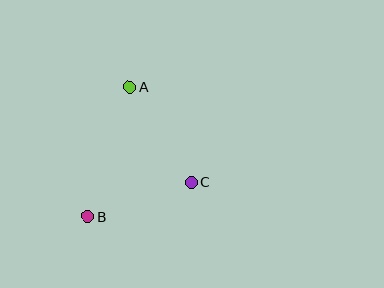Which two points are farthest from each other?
Points A and B are farthest from each other.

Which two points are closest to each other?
Points B and C are closest to each other.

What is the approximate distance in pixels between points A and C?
The distance between A and C is approximately 113 pixels.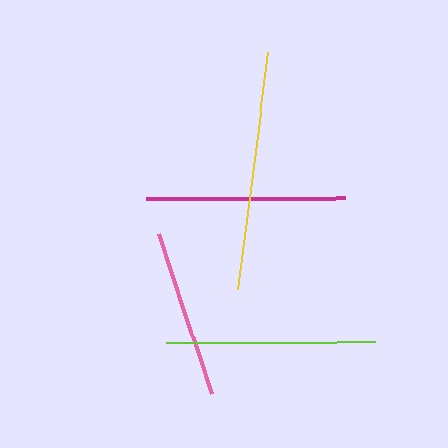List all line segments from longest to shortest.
From longest to shortest: yellow, lime, magenta, pink.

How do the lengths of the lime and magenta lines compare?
The lime and magenta lines are approximately the same length.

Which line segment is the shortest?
The pink line is the shortest at approximately 168 pixels.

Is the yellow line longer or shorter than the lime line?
The yellow line is longer than the lime line.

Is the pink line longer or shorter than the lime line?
The lime line is longer than the pink line.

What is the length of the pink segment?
The pink segment is approximately 168 pixels long.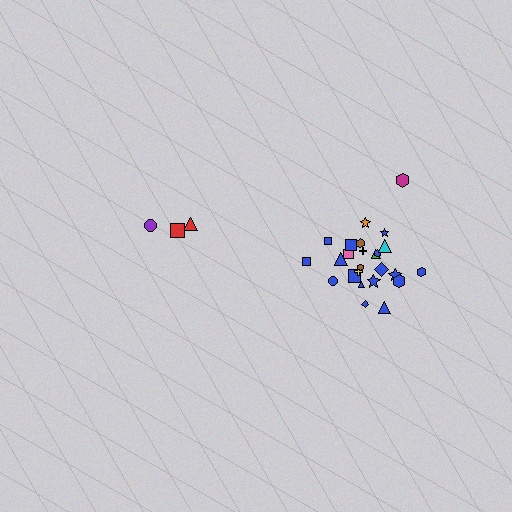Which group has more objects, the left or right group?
The right group.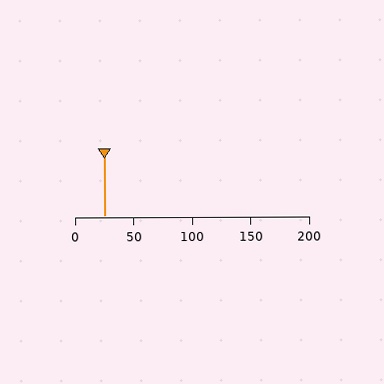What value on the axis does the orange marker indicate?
The marker indicates approximately 25.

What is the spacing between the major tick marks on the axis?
The major ticks are spaced 50 apart.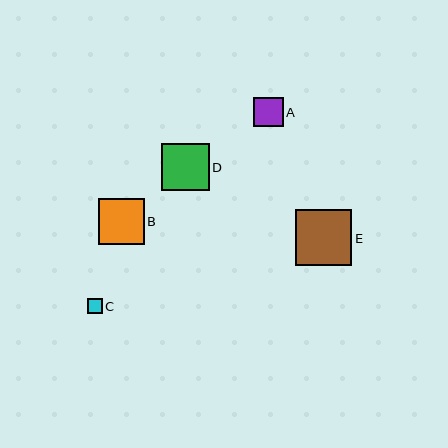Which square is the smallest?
Square C is the smallest with a size of approximately 15 pixels.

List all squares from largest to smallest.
From largest to smallest: E, D, B, A, C.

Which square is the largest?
Square E is the largest with a size of approximately 56 pixels.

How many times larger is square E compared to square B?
Square E is approximately 1.2 times the size of square B.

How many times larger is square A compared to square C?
Square A is approximately 2.0 times the size of square C.